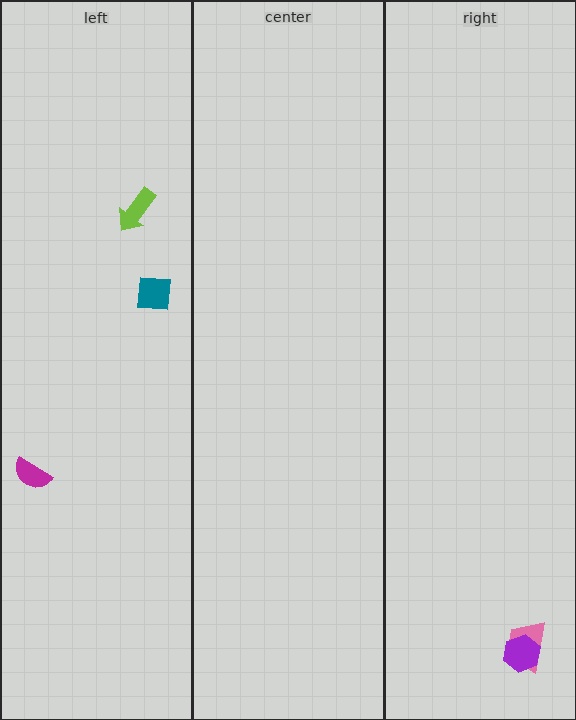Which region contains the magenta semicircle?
The left region.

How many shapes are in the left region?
3.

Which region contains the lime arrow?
The left region.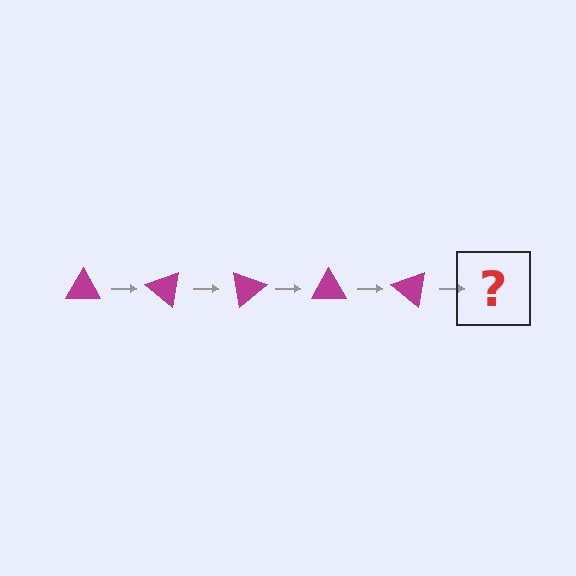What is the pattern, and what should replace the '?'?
The pattern is that the triangle rotates 40 degrees each step. The '?' should be a magenta triangle rotated 200 degrees.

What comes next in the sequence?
The next element should be a magenta triangle rotated 200 degrees.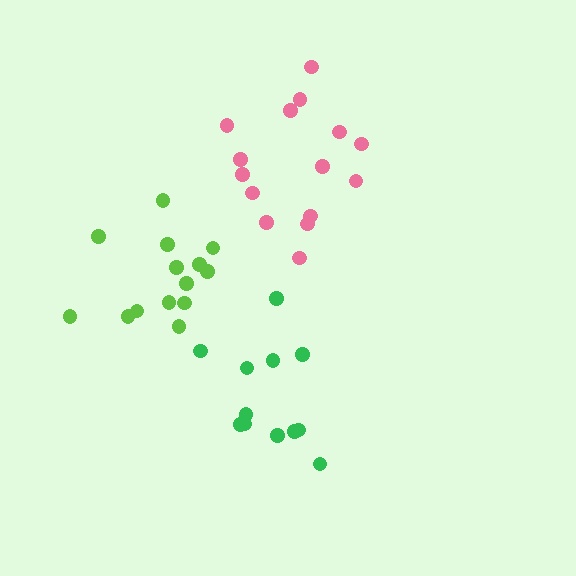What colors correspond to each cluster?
The clusters are colored: lime, green, pink.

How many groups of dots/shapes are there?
There are 3 groups.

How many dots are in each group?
Group 1: 14 dots, Group 2: 12 dots, Group 3: 15 dots (41 total).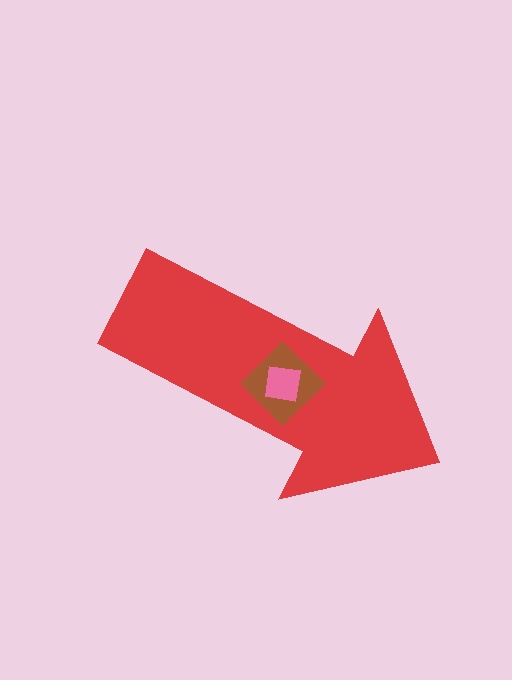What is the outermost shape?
The red arrow.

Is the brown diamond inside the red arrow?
Yes.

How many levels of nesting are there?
3.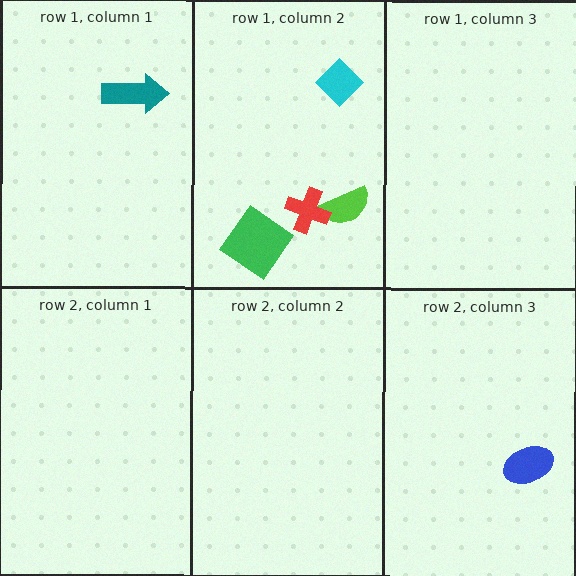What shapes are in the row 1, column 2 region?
The lime semicircle, the red cross, the green diamond, the cyan diamond.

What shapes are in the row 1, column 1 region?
The teal arrow.